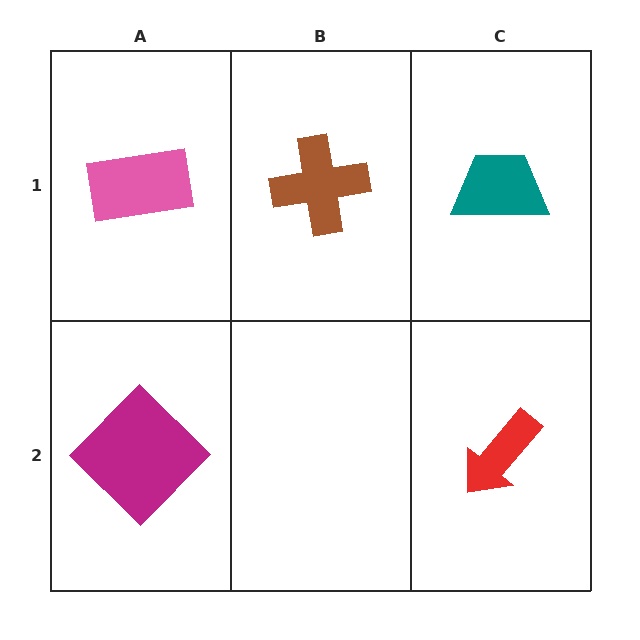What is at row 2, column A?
A magenta diamond.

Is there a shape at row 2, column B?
No, that cell is empty.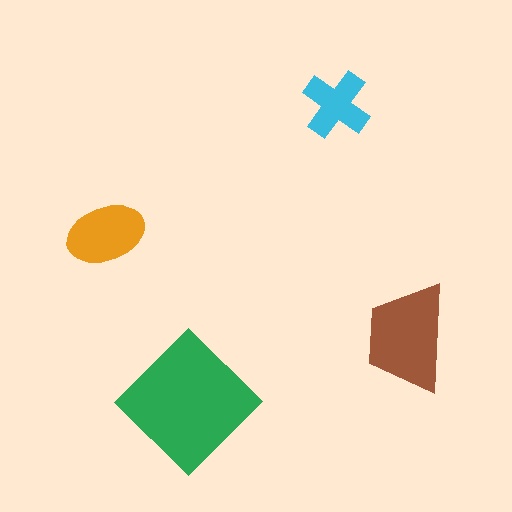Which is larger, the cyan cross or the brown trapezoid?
The brown trapezoid.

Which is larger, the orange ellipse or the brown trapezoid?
The brown trapezoid.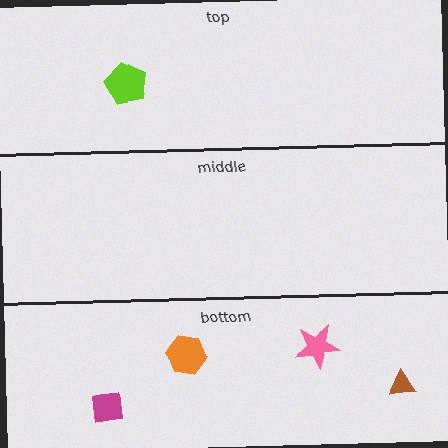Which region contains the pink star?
The bottom region.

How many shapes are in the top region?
1.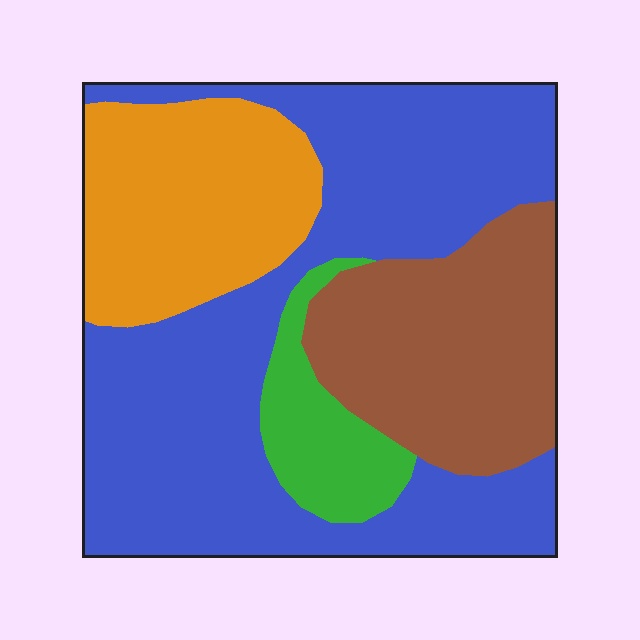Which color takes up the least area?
Green, at roughly 10%.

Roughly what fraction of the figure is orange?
Orange takes up about one fifth (1/5) of the figure.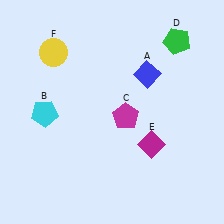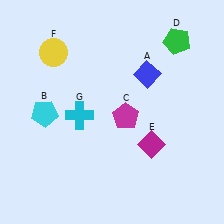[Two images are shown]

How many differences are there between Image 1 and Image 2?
There is 1 difference between the two images.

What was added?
A cyan cross (G) was added in Image 2.